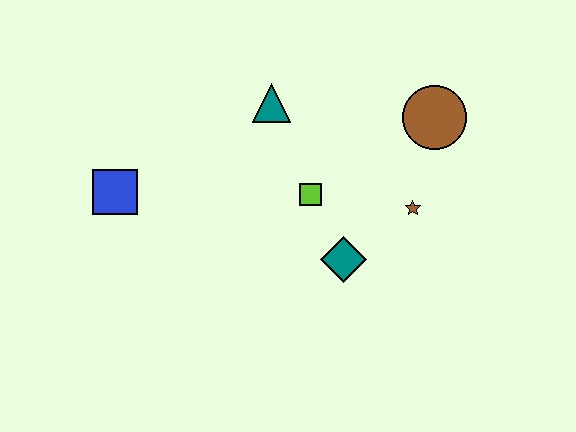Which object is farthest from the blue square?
The brown circle is farthest from the blue square.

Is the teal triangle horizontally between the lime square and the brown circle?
No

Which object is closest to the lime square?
The teal diamond is closest to the lime square.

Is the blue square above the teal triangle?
No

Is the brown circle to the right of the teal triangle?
Yes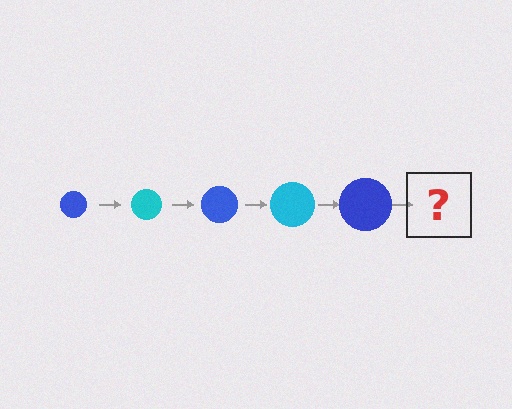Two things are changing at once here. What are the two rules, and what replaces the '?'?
The two rules are that the circle grows larger each step and the color cycles through blue and cyan. The '?' should be a cyan circle, larger than the previous one.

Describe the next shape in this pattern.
It should be a cyan circle, larger than the previous one.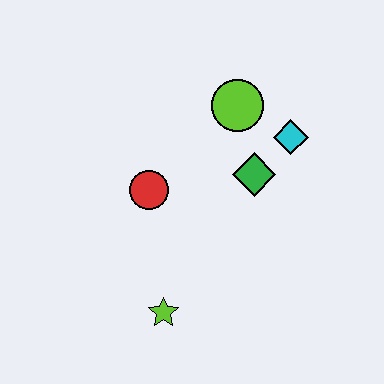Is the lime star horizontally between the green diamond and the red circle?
Yes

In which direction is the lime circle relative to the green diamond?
The lime circle is above the green diamond.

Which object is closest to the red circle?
The green diamond is closest to the red circle.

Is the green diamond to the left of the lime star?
No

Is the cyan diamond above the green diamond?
Yes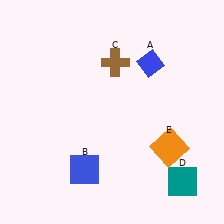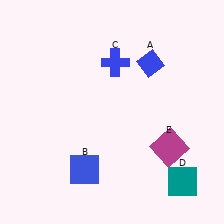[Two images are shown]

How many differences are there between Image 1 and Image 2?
There are 2 differences between the two images.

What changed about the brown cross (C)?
In Image 1, C is brown. In Image 2, it changed to blue.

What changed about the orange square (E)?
In Image 1, E is orange. In Image 2, it changed to magenta.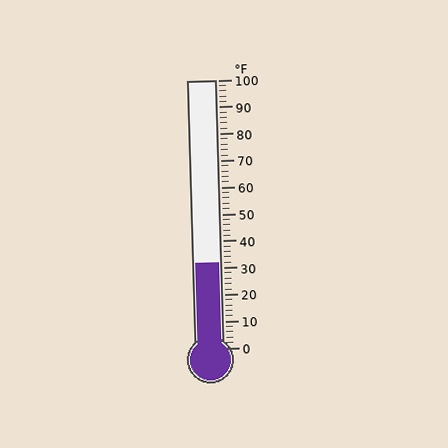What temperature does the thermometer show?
The thermometer shows approximately 32°F.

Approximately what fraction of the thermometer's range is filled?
The thermometer is filled to approximately 30% of its range.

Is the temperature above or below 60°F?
The temperature is below 60°F.